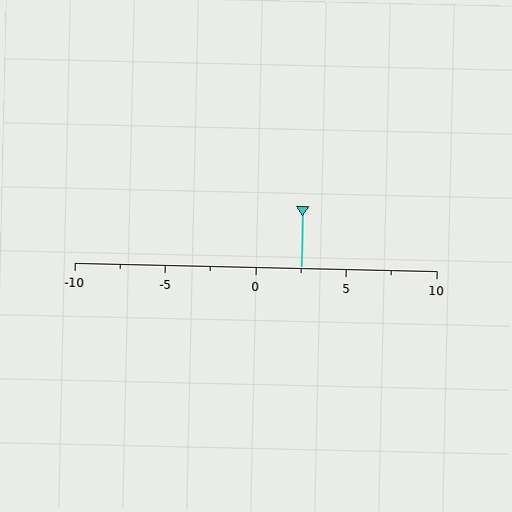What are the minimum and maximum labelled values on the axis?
The axis runs from -10 to 10.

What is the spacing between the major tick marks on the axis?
The major ticks are spaced 5 apart.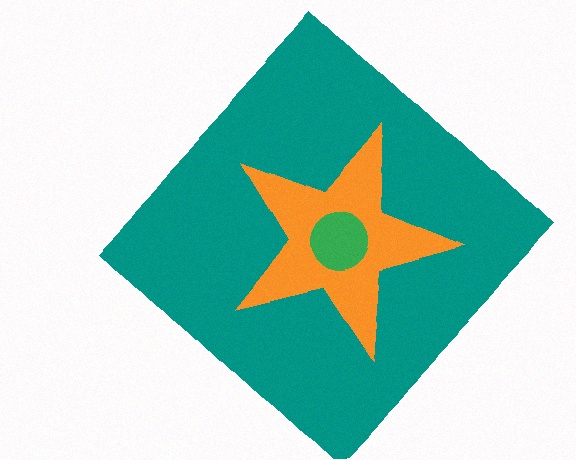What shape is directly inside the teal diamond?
The orange star.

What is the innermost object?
The green circle.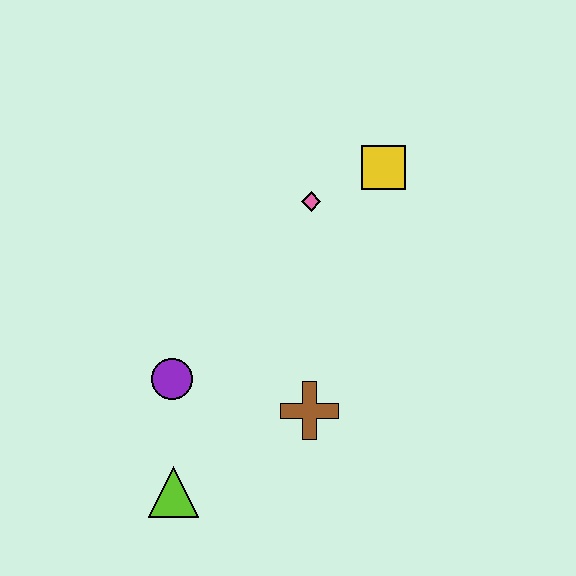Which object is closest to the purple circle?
The lime triangle is closest to the purple circle.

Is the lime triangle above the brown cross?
No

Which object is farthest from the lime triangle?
The yellow square is farthest from the lime triangle.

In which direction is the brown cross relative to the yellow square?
The brown cross is below the yellow square.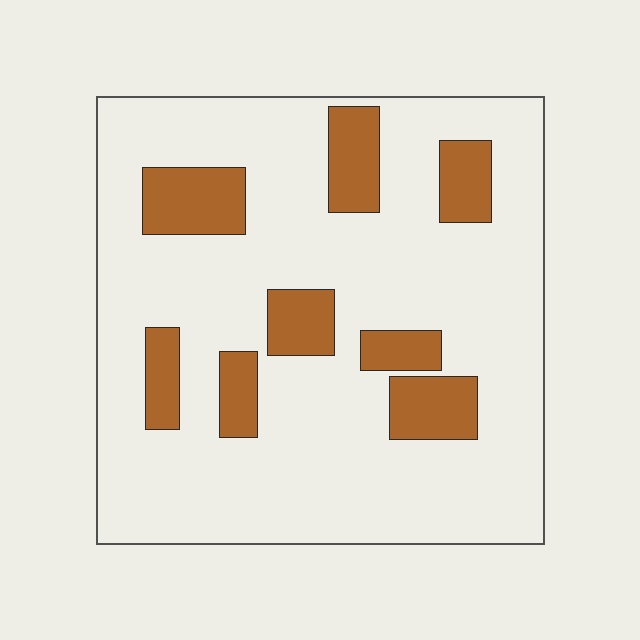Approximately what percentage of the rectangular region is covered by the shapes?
Approximately 20%.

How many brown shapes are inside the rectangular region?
8.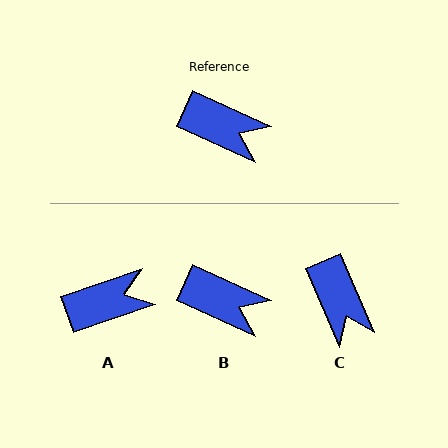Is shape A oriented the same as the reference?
No, it is off by about 43 degrees.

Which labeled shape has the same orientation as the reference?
B.